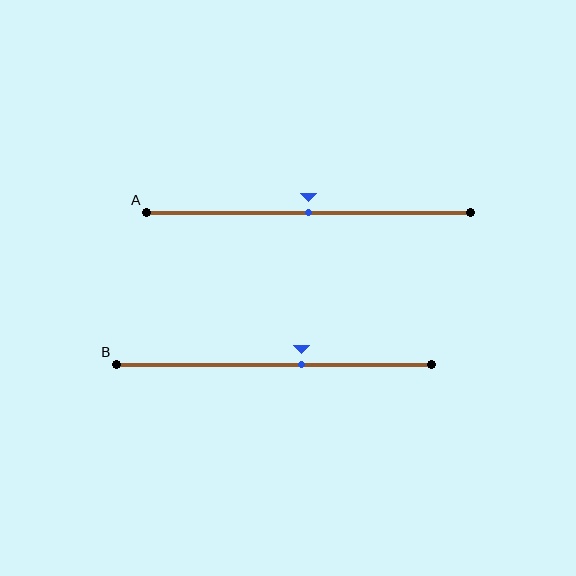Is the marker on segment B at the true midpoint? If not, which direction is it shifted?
No, the marker on segment B is shifted to the right by about 9% of the segment length.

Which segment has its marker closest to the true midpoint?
Segment A has its marker closest to the true midpoint.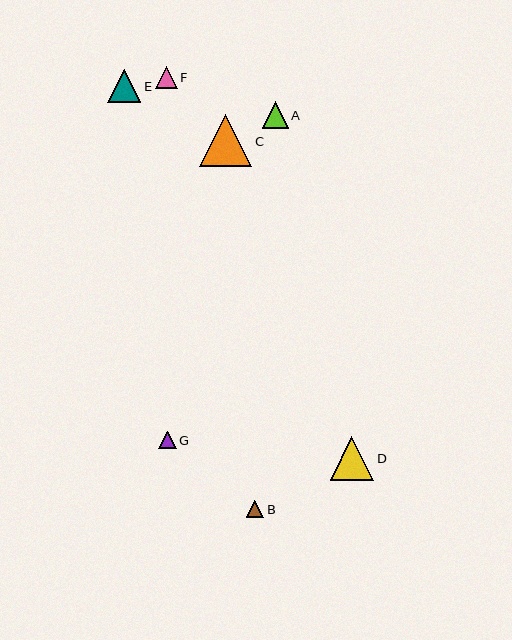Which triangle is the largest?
Triangle C is the largest with a size of approximately 52 pixels.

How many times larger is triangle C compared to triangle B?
Triangle C is approximately 3.0 times the size of triangle B.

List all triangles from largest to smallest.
From largest to smallest: C, D, E, A, F, G, B.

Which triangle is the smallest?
Triangle B is the smallest with a size of approximately 17 pixels.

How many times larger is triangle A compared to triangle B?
Triangle A is approximately 1.5 times the size of triangle B.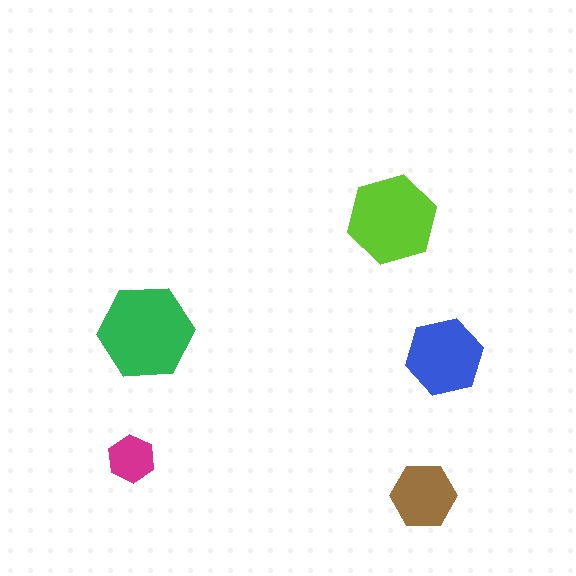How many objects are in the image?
There are 5 objects in the image.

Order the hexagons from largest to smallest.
the green one, the lime one, the blue one, the brown one, the magenta one.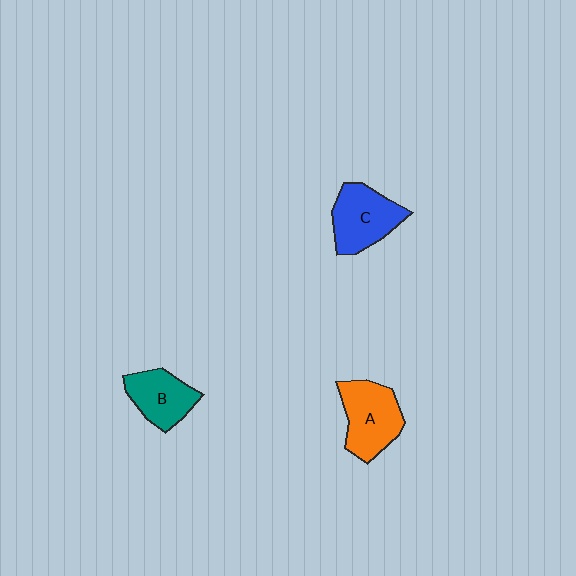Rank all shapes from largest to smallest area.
From largest to smallest: A (orange), C (blue), B (teal).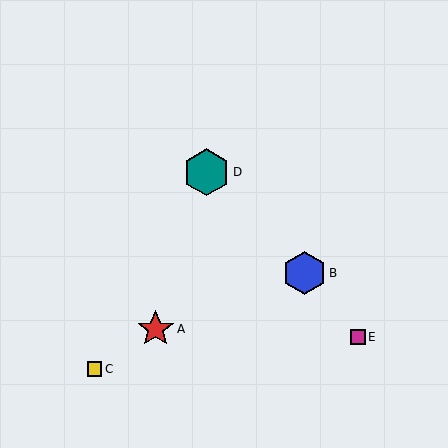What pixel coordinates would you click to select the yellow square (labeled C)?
Click at (95, 369) to select the yellow square C.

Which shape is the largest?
The teal hexagon (labeled D) is the largest.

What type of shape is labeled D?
Shape D is a teal hexagon.